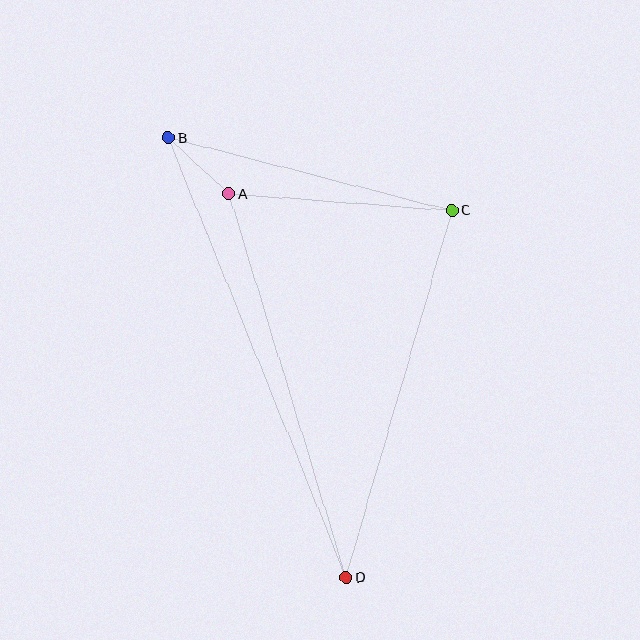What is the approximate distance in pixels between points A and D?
The distance between A and D is approximately 401 pixels.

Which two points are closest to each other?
Points A and B are closest to each other.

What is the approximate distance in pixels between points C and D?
The distance between C and D is approximately 382 pixels.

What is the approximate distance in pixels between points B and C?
The distance between B and C is approximately 292 pixels.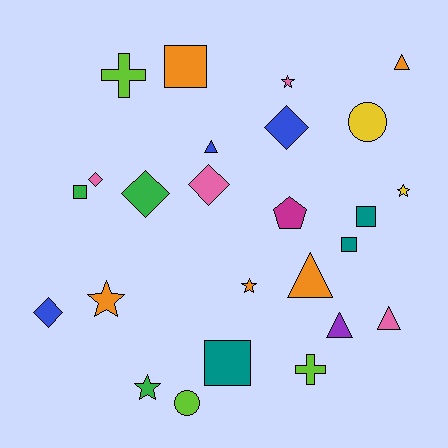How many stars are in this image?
There are 5 stars.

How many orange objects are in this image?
There are 5 orange objects.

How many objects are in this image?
There are 25 objects.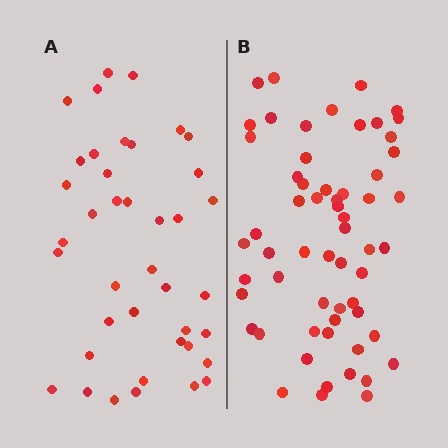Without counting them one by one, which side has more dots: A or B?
Region B (the right region) has more dots.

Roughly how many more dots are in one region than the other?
Region B has approximately 20 more dots than region A.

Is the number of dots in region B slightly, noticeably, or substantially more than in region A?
Region B has substantially more. The ratio is roughly 1.5 to 1.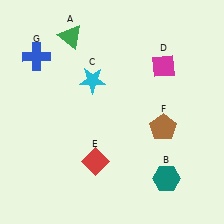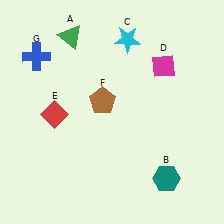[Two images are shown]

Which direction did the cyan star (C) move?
The cyan star (C) moved up.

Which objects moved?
The objects that moved are: the cyan star (C), the red diamond (E), the brown pentagon (F).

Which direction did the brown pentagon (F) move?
The brown pentagon (F) moved left.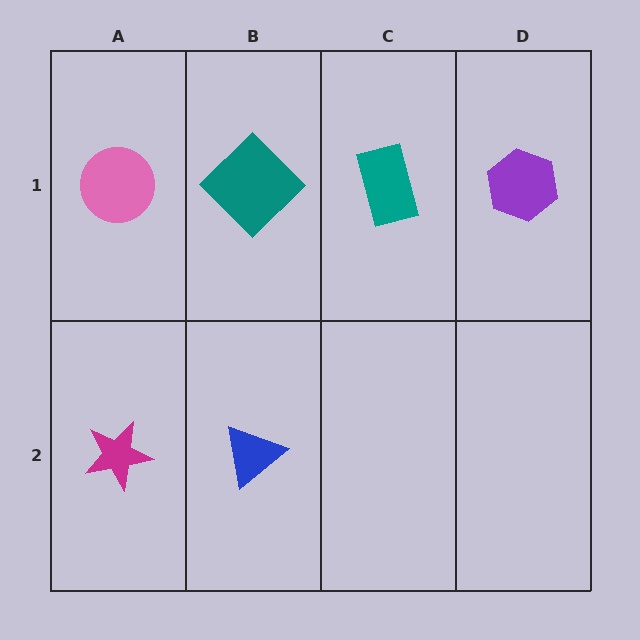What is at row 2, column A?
A magenta star.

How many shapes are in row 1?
4 shapes.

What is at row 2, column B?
A blue triangle.